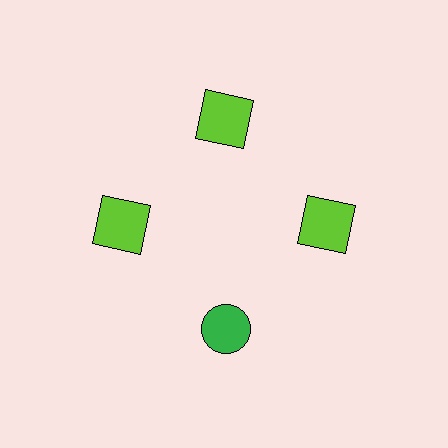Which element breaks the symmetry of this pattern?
The green circle at roughly the 6 o'clock position breaks the symmetry. All other shapes are lime squares.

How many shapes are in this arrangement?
There are 4 shapes arranged in a ring pattern.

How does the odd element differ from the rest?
It differs in both color (green instead of lime) and shape (circle instead of square).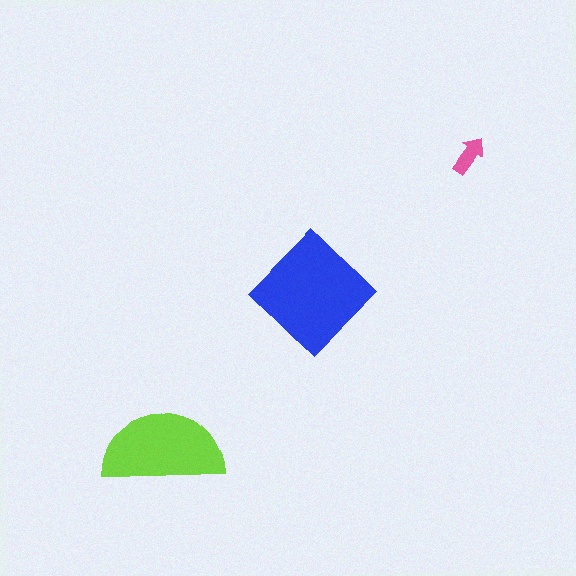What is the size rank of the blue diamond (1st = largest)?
1st.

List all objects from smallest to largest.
The pink arrow, the lime semicircle, the blue diamond.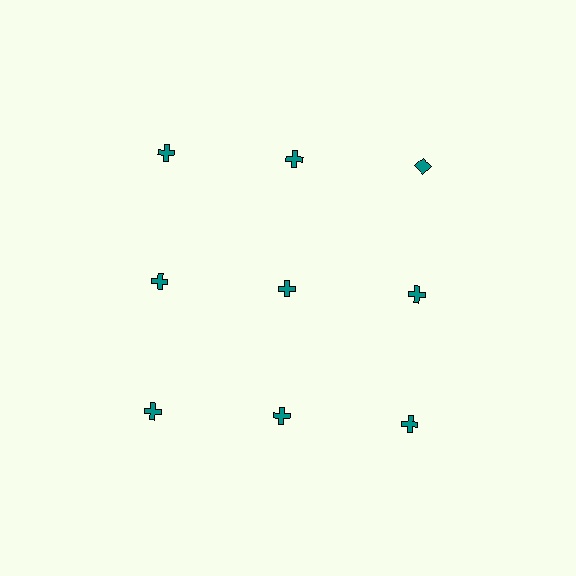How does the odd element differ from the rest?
It has a different shape: diamond instead of cross.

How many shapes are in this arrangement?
There are 9 shapes arranged in a grid pattern.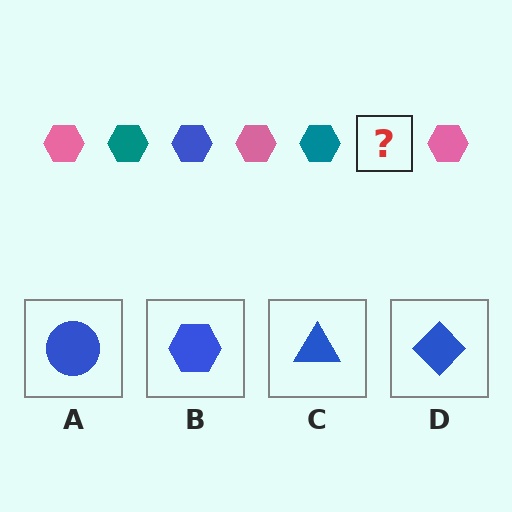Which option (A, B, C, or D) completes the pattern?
B.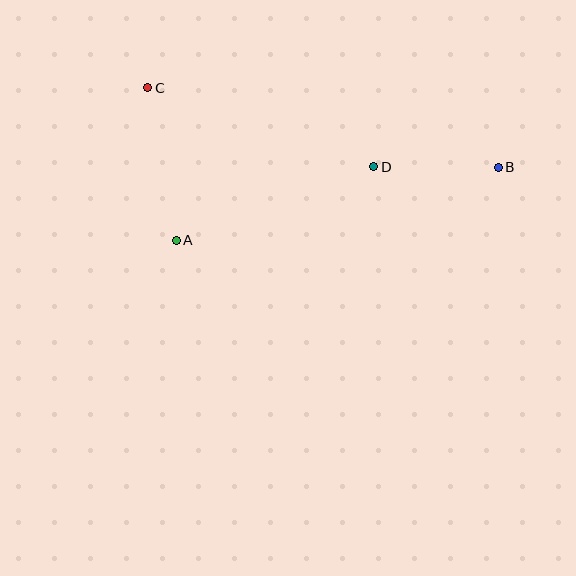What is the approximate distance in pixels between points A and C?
The distance between A and C is approximately 155 pixels.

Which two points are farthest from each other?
Points B and C are farthest from each other.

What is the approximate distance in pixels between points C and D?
The distance between C and D is approximately 239 pixels.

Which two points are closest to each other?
Points B and D are closest to each other.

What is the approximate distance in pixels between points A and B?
The distance between A and B is approximately 330 pixels.